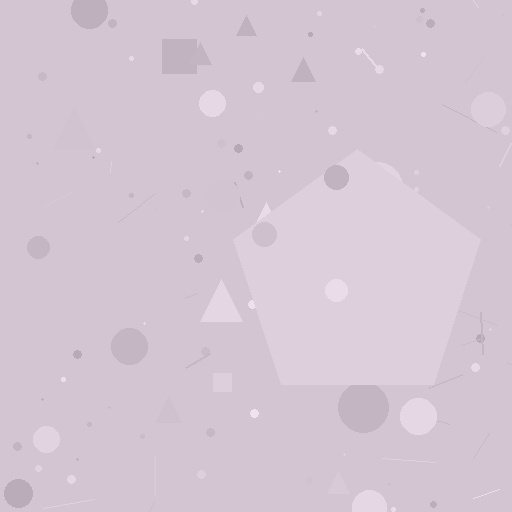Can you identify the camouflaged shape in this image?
The camouflaged shape is a pentagon.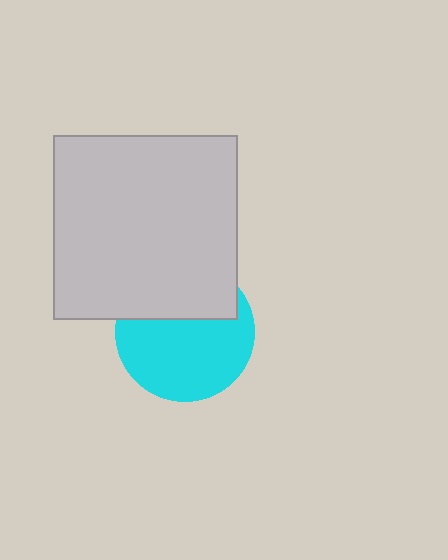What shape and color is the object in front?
The object in front is a light gray square.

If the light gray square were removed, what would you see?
You would see the complete cyan circle.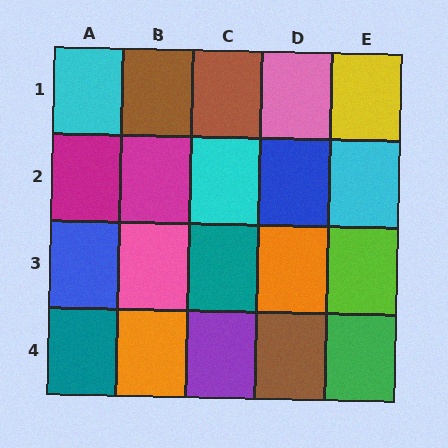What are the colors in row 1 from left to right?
Cyan, brown, brown, pink, yellow.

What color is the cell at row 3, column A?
Blue.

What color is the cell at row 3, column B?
Pink.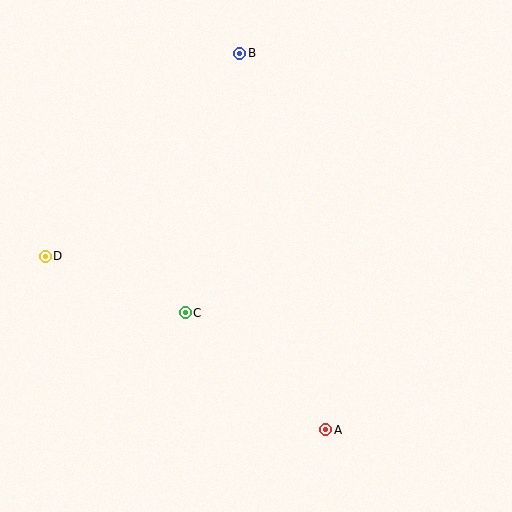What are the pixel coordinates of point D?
Point D is at (45, 256).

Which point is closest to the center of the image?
Point C at (185, 313) is closest to the center.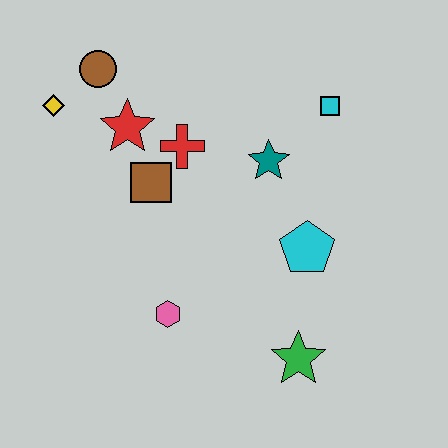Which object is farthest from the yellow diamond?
The green star is farthest from the yellow diamond.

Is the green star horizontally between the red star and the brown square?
No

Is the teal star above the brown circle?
No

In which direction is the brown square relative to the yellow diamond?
The brown square is to the right of the yellow diamond.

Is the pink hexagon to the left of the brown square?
No